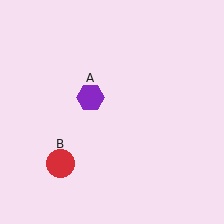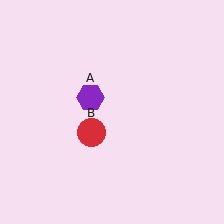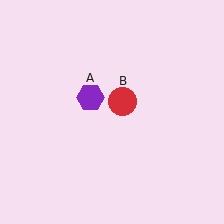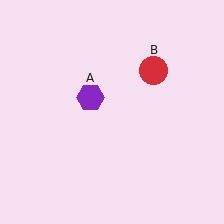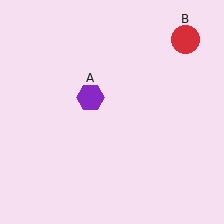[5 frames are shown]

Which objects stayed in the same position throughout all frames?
Purple hexagon (object A) remained stationary.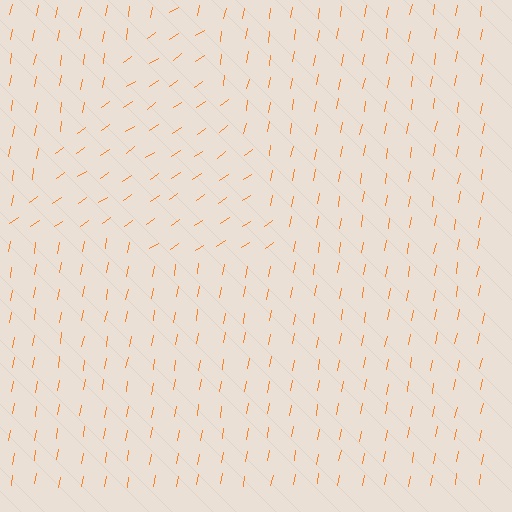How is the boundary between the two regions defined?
The boundary is defined purely by a change in line orientation (approximately 45 degrees difference). All lines are the same color and thickness.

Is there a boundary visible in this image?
Yes, there is a texture boundary formed by a change in line orientation.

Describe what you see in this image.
The image is filled with small orange line segments. A triangle region in the image has lines oriented differently from the surrounding lines, creating a visible texture boundary.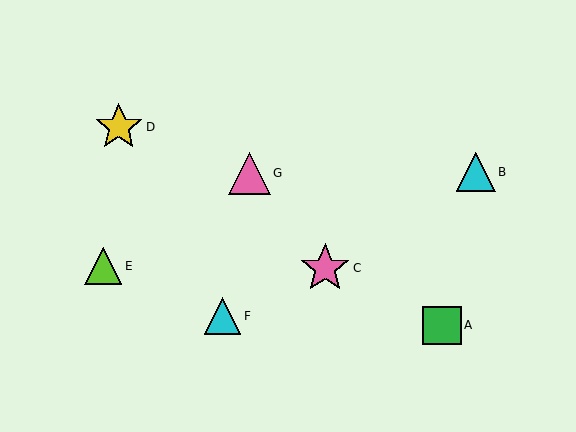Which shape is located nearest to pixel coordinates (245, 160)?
The pink triangle (labeled G) at (249, 173) is nearest to that location.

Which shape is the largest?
The pink star (labeled C) is the largest.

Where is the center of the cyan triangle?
The center of the cyan triangle is at (222, 316).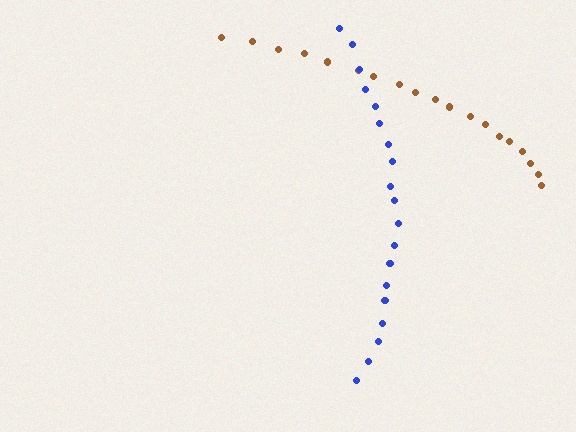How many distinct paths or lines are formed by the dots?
There are 2 distinct paths.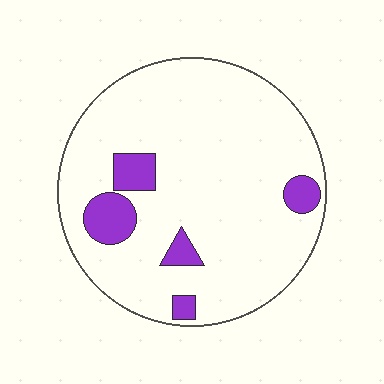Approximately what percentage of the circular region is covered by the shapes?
Approximately 10%.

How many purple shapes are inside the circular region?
5.